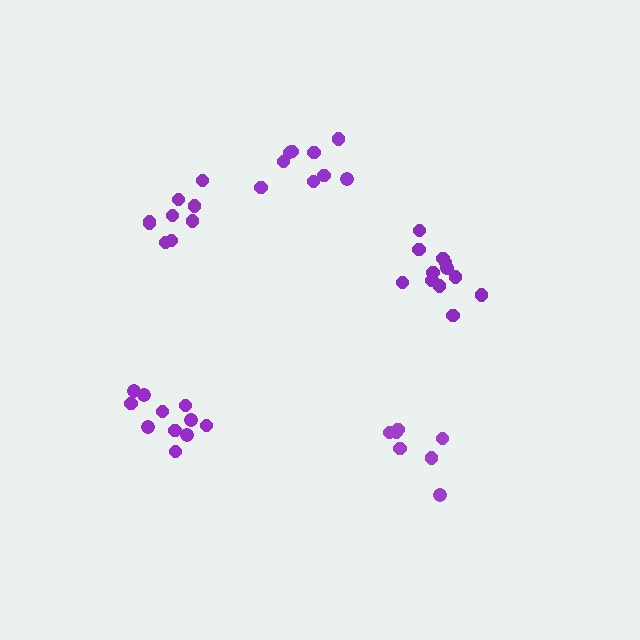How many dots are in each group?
Group 1: 12 dots, Group 2: 9 dots, Group 3: 9 dots, Group 4: 12 dots, Group 5: 7 dots (49 total).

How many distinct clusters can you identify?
There are 5 distinct clusters.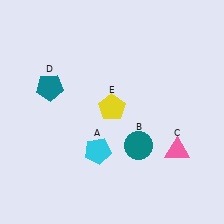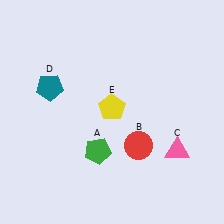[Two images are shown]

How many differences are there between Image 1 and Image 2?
There are 2 differences between the two images.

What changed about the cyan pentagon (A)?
In Image 1, A is cyan. In Image 2, it changed to green.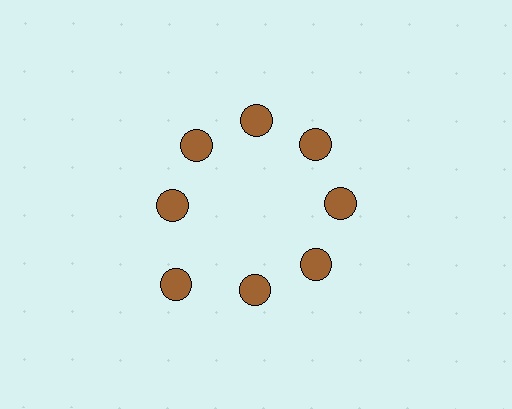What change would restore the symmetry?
The symmetry would be restored by moving it inward, back onto the ring so that all 8 circles sit at equal angles and equal distance from the center.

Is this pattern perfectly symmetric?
No. The 8 brown circles are arranged in a ring, but one element near the 8 o'clock position is pushed outward from the center, breaking the 8-fold rotational symmetry.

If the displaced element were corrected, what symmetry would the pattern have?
It would have 8-fold rotational symmetry — the pattern would map onto itself every 45 degrees.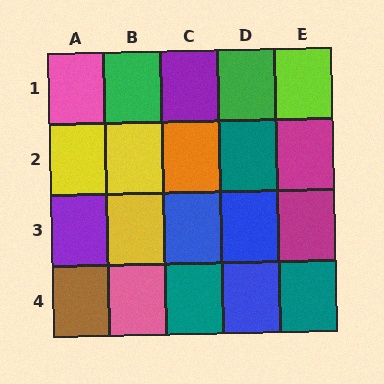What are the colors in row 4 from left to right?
Brown, pink, teal, blue, teal.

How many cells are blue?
3 cells are blue.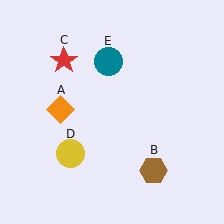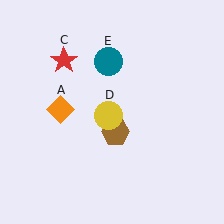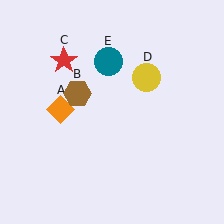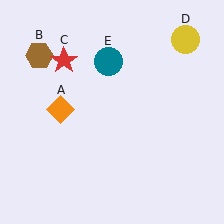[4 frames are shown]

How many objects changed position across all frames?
2 objects changed position: brown hexagon (object B), yellow circle (object D).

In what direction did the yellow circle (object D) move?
The yellow circle (object D) moved up and to the right.